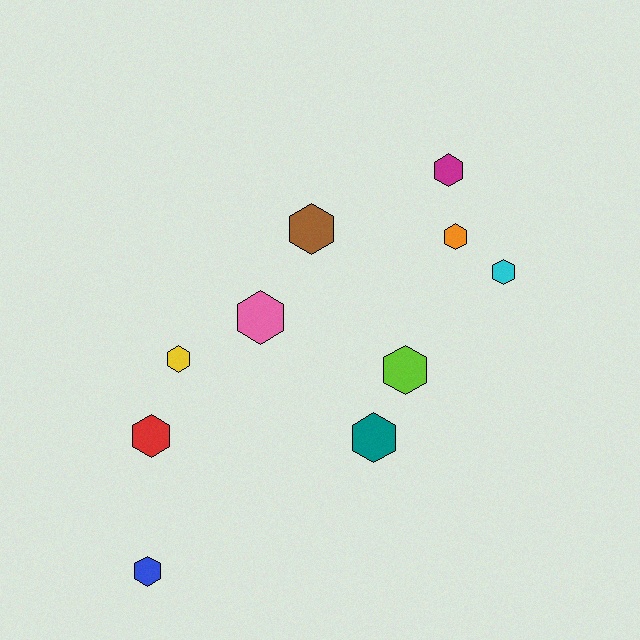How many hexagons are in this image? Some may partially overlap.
There are 10 hexagons.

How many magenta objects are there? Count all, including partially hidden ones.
There is 1 magenta object.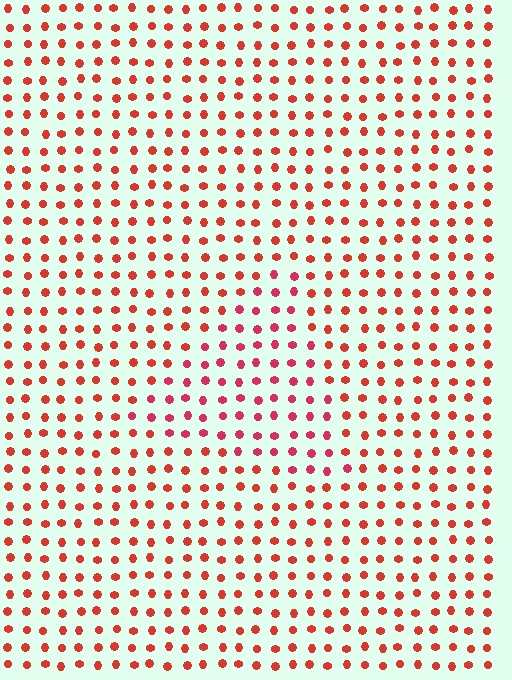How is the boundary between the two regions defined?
The boundary is defined purely by a slight shift in hue (about 23 degrees). Spacing, size, and orientation are identical on both sides.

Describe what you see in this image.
The image is filled with small red elements in a uniform arrangement. A triangle-shaped region is visible where the elements are tinted to a slightly different hue, forming a subtle color boundary.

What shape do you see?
I see a triangle.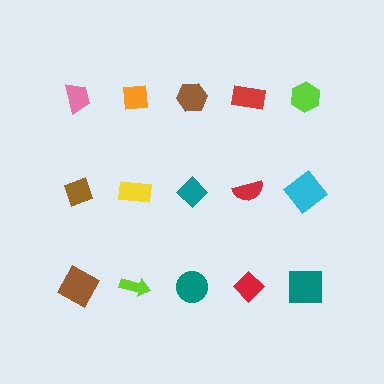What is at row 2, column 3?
A teal diamond.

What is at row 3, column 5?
A teal square.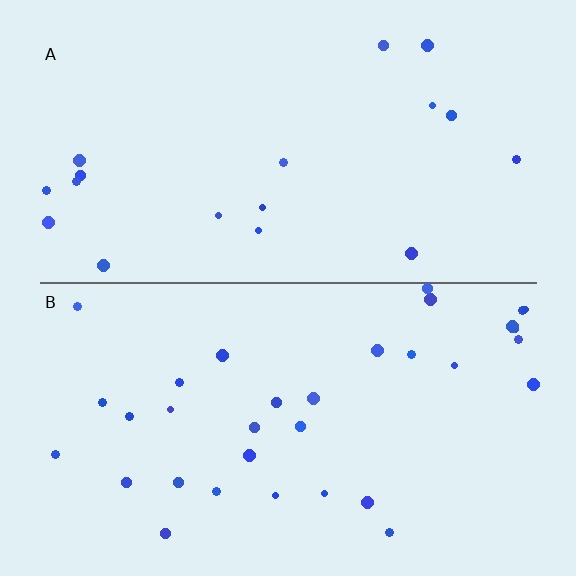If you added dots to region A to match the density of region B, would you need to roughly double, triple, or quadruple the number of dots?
Approximately double.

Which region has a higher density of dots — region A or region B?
B (the bottom).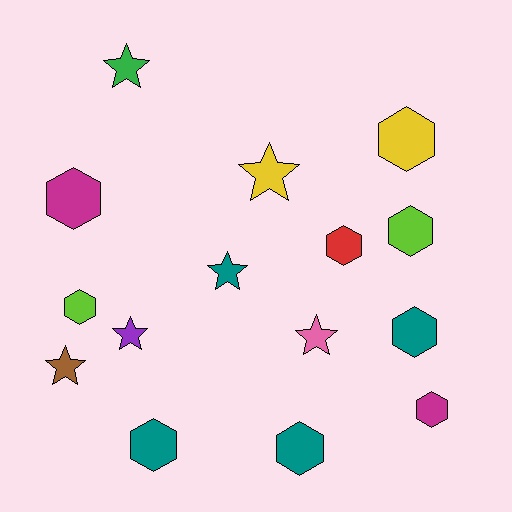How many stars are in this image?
There are 6 stars.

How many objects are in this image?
There are 15 objects.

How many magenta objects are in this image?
There are 2 magenta objects.